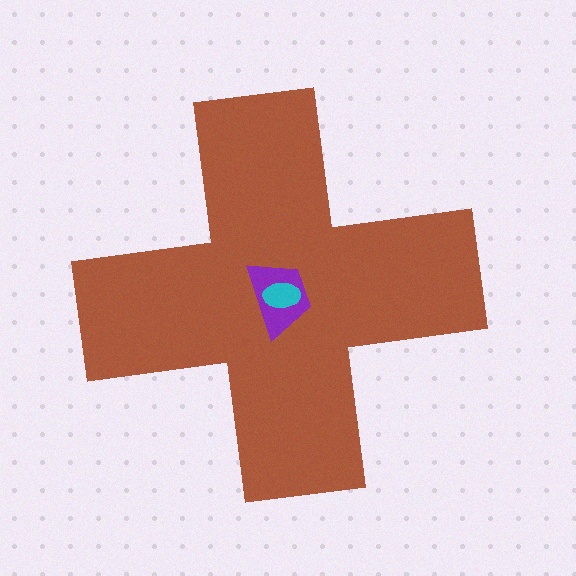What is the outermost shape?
The brown cross.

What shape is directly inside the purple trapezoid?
The cyan ellipse.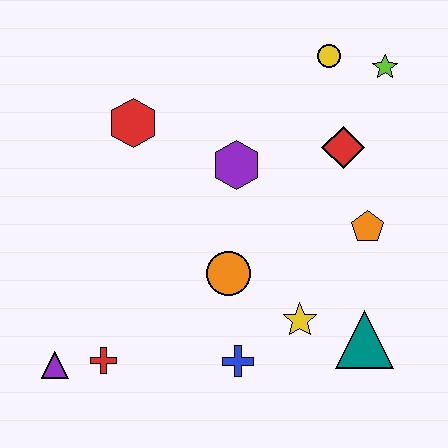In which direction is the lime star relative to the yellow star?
The lime star is above the yellow star.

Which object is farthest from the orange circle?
The lime star is farthest from the orange circle.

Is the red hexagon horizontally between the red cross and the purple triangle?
No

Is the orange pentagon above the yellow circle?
No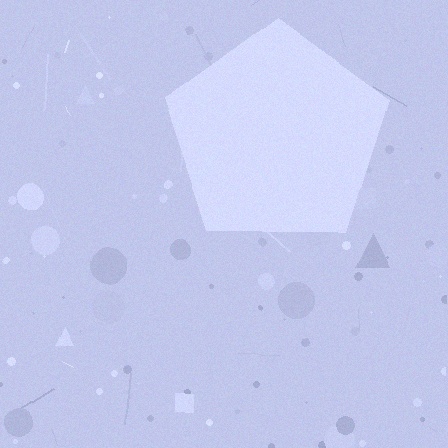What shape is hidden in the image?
A pentagon is hidden in the image.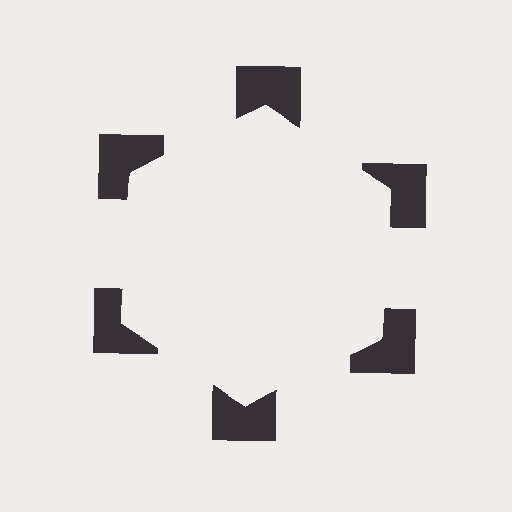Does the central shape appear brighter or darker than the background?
It typically appears slightly brighter than the background, even though no actual brightness change is drawn.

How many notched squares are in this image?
There are 6 — one at each vertex of the illusory hexagon.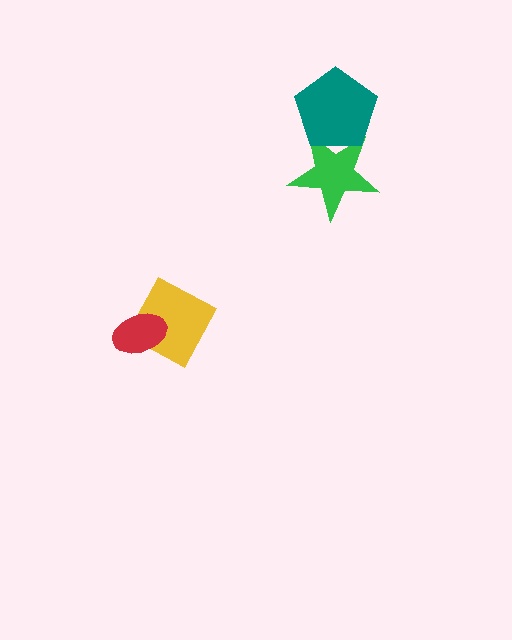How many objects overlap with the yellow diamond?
1 object overlaps with the yellow diamond.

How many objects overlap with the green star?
1 object overlaps with the green star.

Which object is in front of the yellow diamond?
The red ellipse is in front of the yellow diamond.